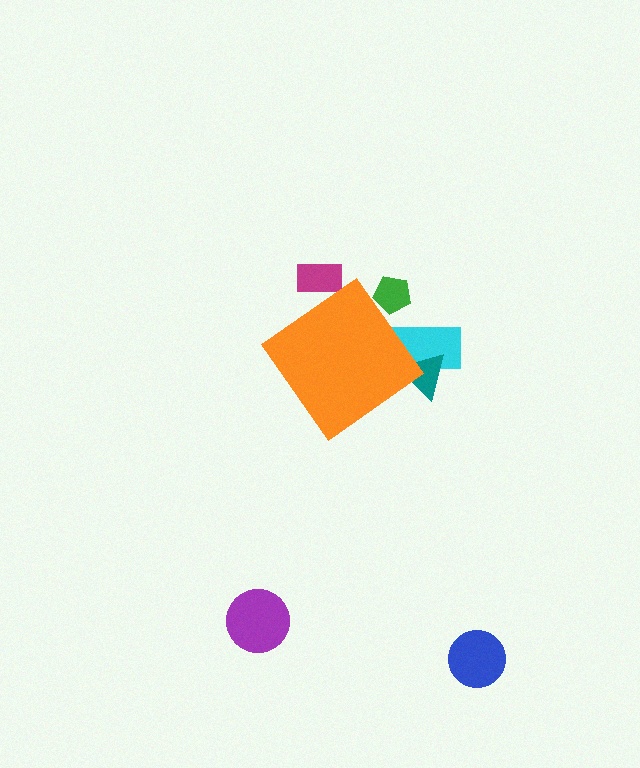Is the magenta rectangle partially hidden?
Yes, the magenta rectangle is partially hidden behind the orange diamond.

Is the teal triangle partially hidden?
Yes, the teal triangle is partially hidden behind the orange diamond.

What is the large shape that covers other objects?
An orange diamond.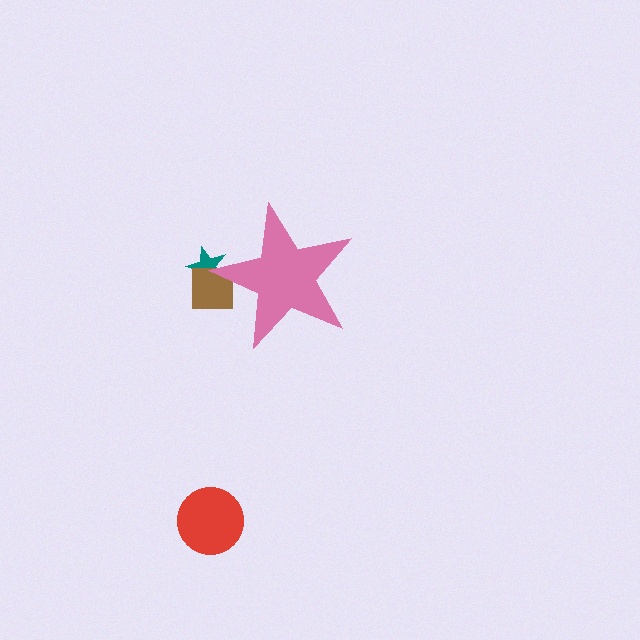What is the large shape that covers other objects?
A pink star.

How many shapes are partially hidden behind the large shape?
2 shapes are partially hidden.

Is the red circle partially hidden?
No, the red circle is fully visible.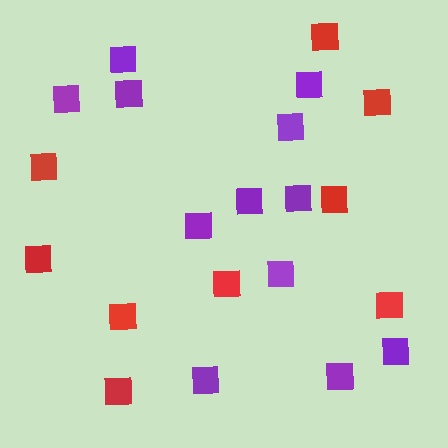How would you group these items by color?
There are 2 groups: one group of purple squares (12) and one group of red squares (9).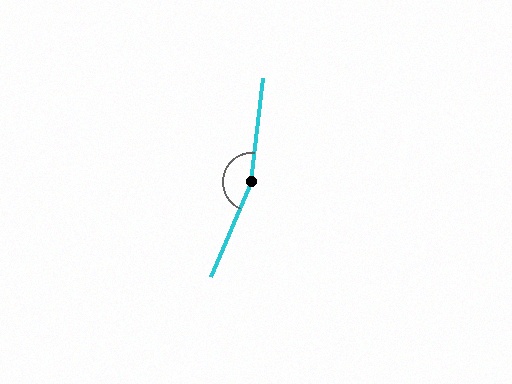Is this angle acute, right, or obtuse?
It is obtuse.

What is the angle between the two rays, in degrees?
Approximately 163 degrees.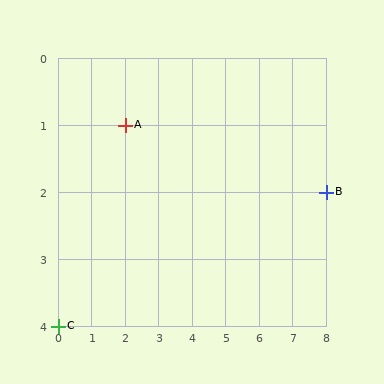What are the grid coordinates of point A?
Point A is at grid coordinates (2, 1).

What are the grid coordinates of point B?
Point B is at grid coordinates (8, 2).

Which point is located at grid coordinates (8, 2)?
Point B is at (8, 2).